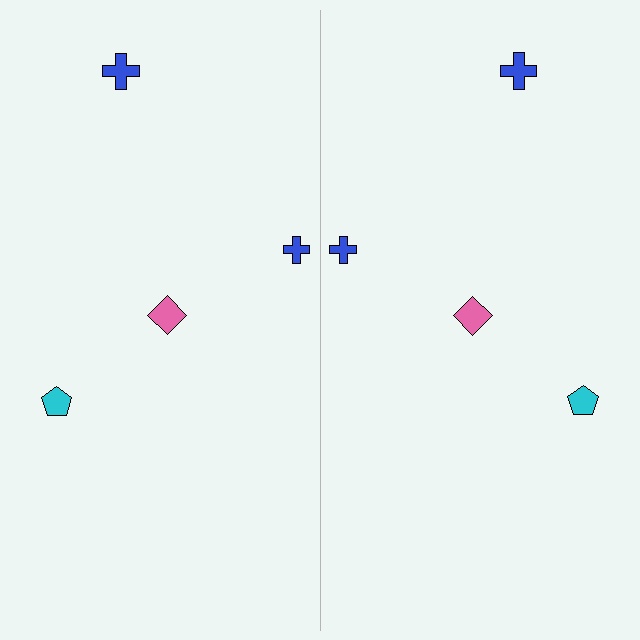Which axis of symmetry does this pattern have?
The pattern has a vertical axis of symmetry running through the center of the image.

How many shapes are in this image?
There are 8 shapes in this image.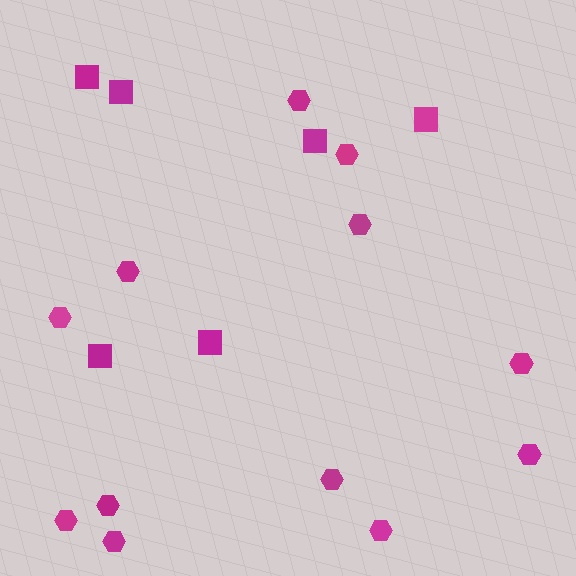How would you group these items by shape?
There are 2 groups: one group of squares (6) and one group of hexagons (12).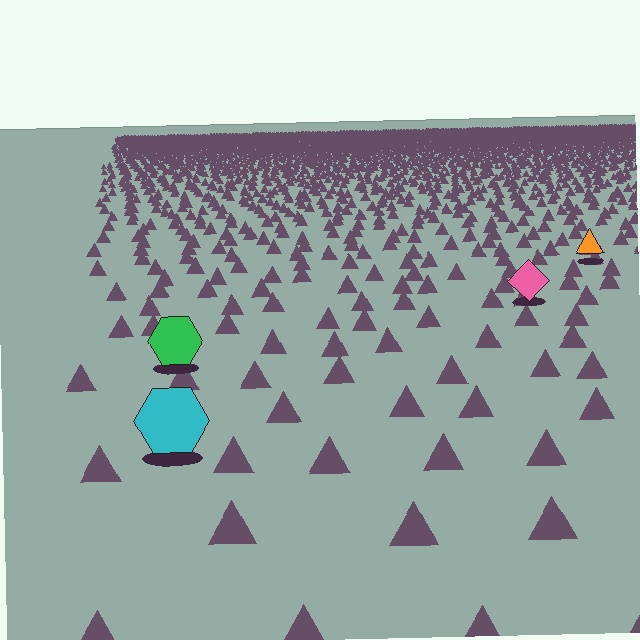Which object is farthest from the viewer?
The orange triangle is farthest from the viewer. It appears smaller and the ground texture around it is denser.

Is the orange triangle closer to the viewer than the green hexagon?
No. The green hexagon is closer — you can tell from the texture gradient: the ground texture is coarser near it.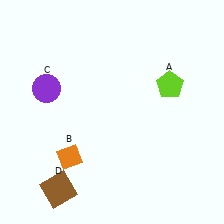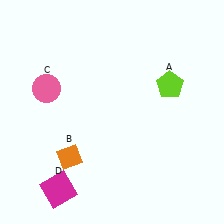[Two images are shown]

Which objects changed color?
C changed from purple to pink. D changed from brown to magenta.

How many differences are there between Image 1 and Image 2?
There are 2 differences between the two images.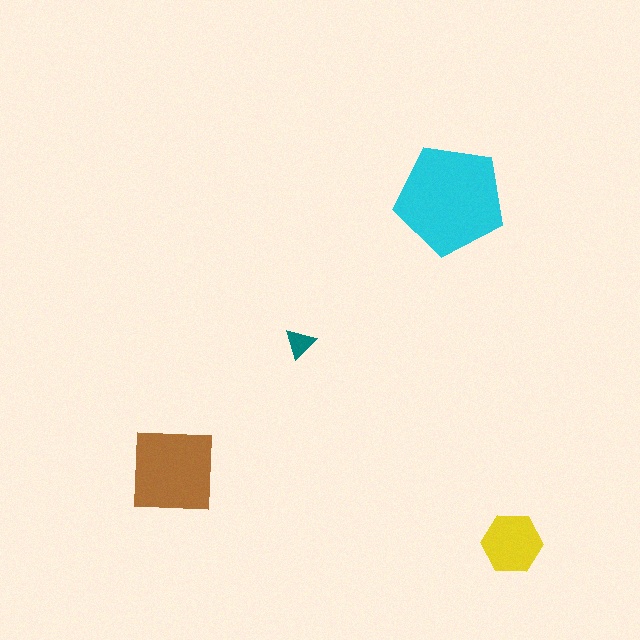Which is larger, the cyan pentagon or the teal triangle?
The cyan pentagon.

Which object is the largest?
The cyan pentagon.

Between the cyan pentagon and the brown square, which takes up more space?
The cyan pentagon.